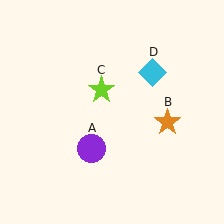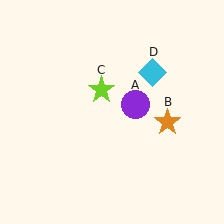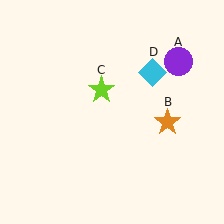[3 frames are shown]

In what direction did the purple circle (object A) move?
The purple circle (object A) moved up and to the right.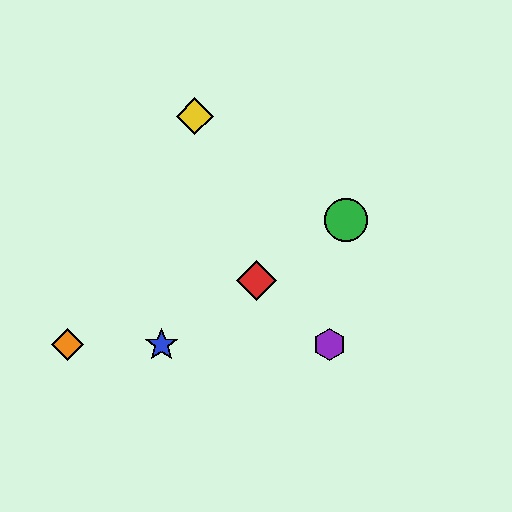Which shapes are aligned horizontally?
The blue star, the purple hexagon, the orange diamond are aligned horizontally.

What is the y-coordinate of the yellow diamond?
The yellow diamond is at y≈116.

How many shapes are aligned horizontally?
3 shapes (the blue star, the purple hexagon, the orange diamond) are aligned horizontally.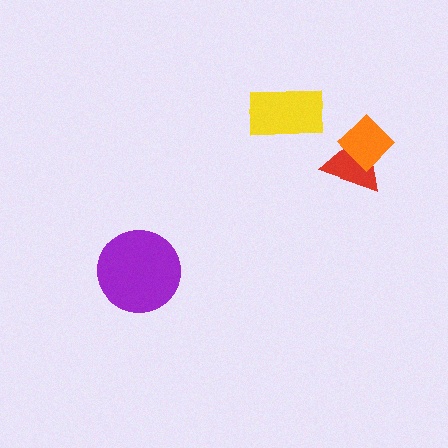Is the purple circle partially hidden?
No, no other shape covers it.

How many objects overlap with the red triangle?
1 object overlaps with the red triangle.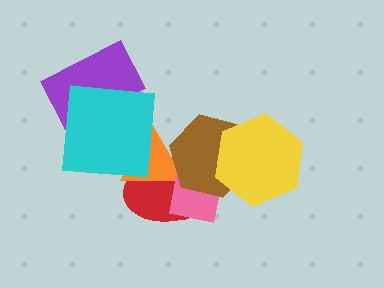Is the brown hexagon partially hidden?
Yes, it is partially covered by another shape.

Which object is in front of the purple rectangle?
The cyan square is in front of the purple rectangle.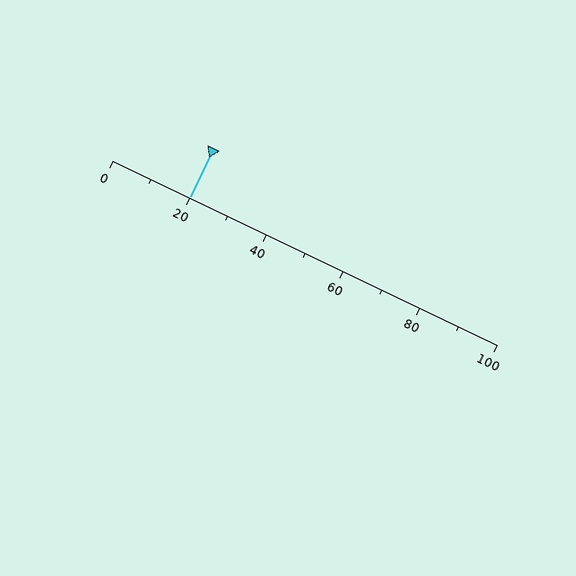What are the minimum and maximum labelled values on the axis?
The axis runs from 0 to 100.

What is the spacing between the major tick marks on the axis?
The major ticks are spaced 20 apart.